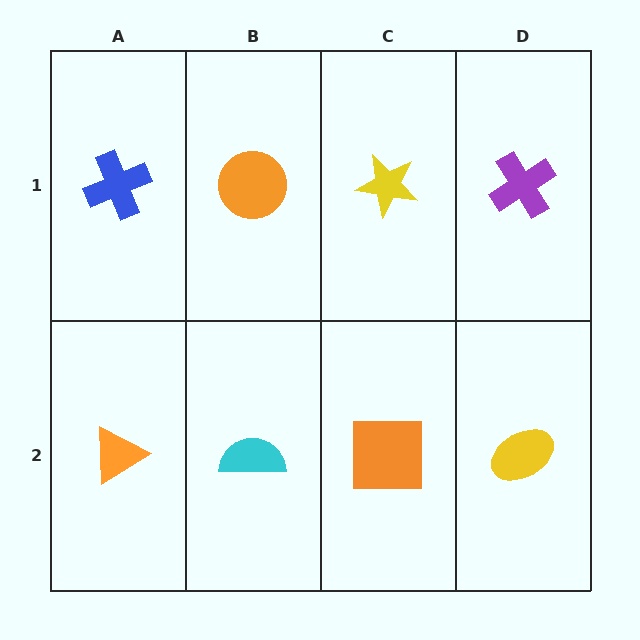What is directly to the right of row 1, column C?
A purple cross.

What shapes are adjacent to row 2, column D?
A purple cross (row 1, column D), an orange square (row 2, column C).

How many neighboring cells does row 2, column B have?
3.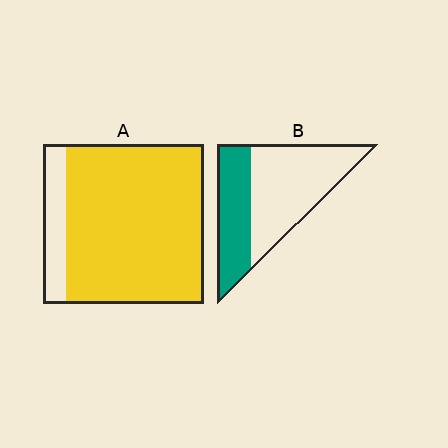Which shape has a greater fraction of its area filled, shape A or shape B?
Shape A.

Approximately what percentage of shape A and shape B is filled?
A is approximately 85% and B is approximately 40%.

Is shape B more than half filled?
No.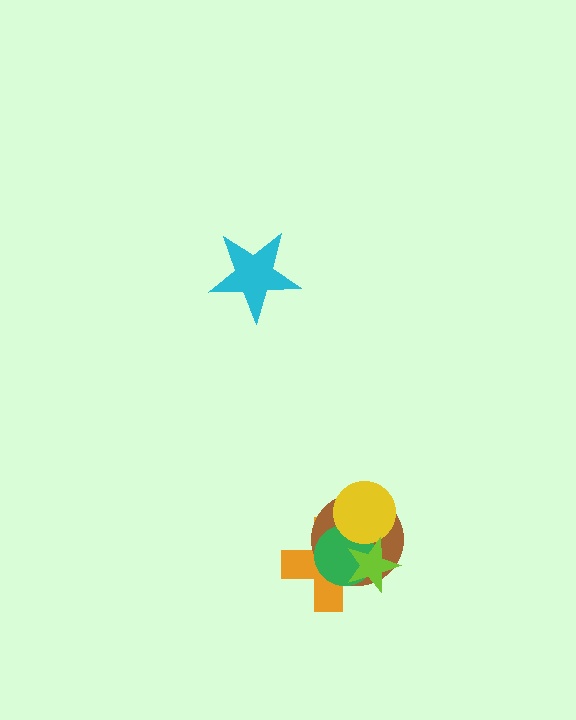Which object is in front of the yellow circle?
The lime star is in front of the yellow circle.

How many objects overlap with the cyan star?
0 objects overlap with the cyan star.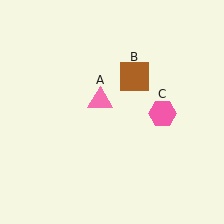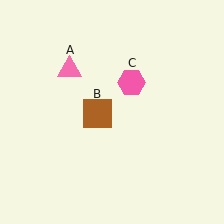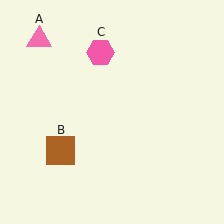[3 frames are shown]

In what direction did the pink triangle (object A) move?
The pink triangle (object A) moved up and to the left.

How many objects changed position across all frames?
3 objects changed position: pink triangle (object A), brown square (object B), pink hexagon (object C).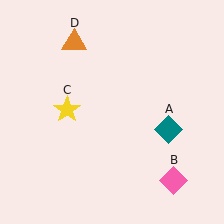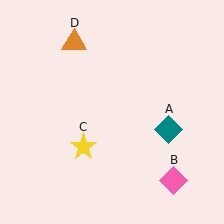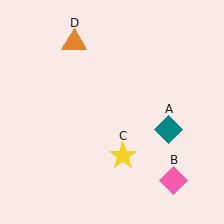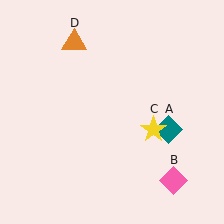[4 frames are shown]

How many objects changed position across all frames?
1 object changed position: yellow star (object C).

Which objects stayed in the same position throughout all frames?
Teal diamond (object A) and pink diamond (object B) and orange triangle (object D) remained stationary.